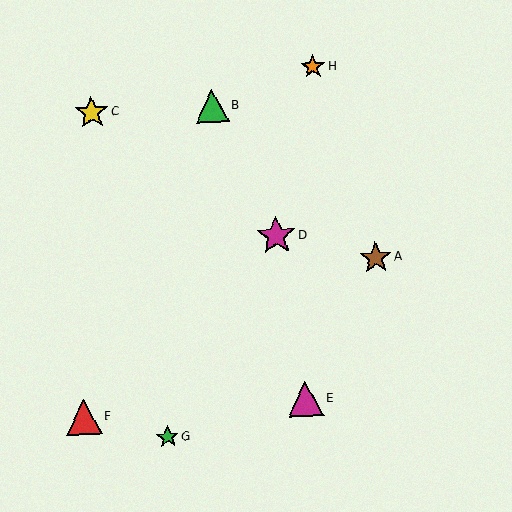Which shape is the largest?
The magenta star (labeled D) is the largest.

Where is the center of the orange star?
The center of the orange star is at (313, 67).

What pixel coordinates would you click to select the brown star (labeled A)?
Click at (375, 258) to select the brown star A.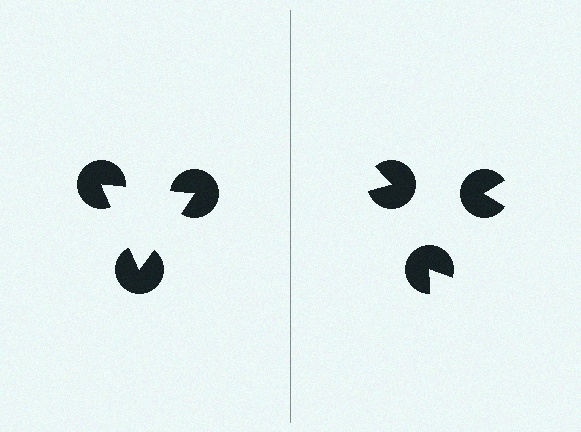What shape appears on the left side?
An illusory triangle.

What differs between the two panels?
The pac-man discs are positioned identically on both sides; only the wedge orientations differ. On the left they align to a triangle; on the right they are misaligned.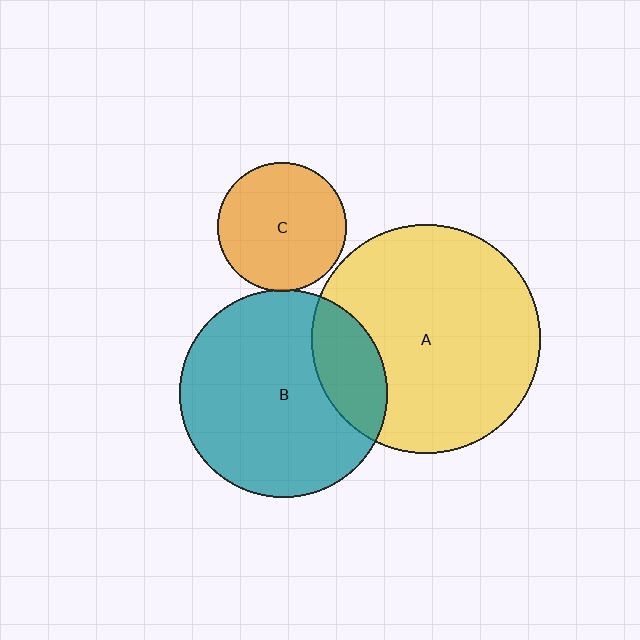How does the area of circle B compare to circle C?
Approximately 2.6 times.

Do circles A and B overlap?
Yes.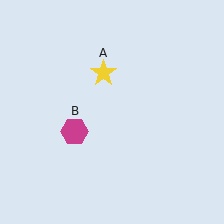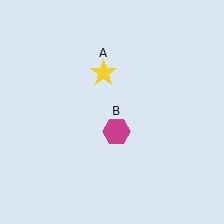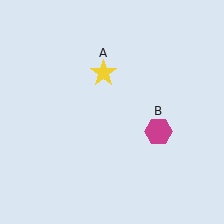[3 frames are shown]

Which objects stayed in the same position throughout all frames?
Yellow star (object A) remained stationary.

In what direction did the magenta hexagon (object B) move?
The magenta hexagon (object B) moved right.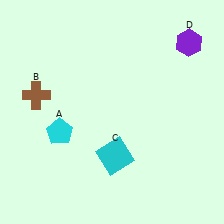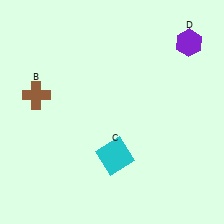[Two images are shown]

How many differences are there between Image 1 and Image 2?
There is 1 difference between the two images.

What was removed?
The cyan pentagon (A) was removed in Image 2.